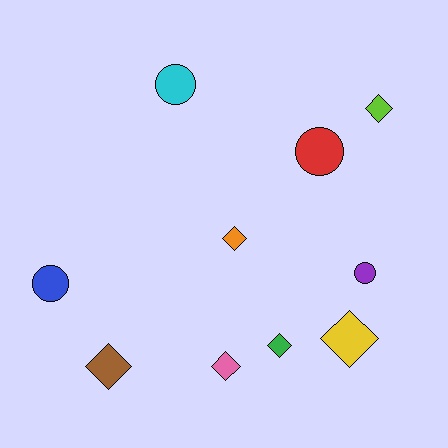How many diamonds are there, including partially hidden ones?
There are 6 diamonds.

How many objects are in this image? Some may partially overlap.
There are 10 objects.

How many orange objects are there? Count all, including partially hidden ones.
There is 1 orange object.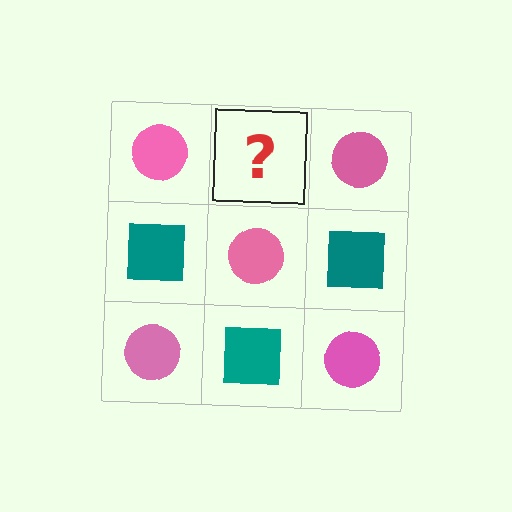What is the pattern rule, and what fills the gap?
The rule is that it alternates pink circle and teal square in a checkerboard pattern. The gap should be filled with a teal square.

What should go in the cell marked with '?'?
The missing cell should contain a teal square.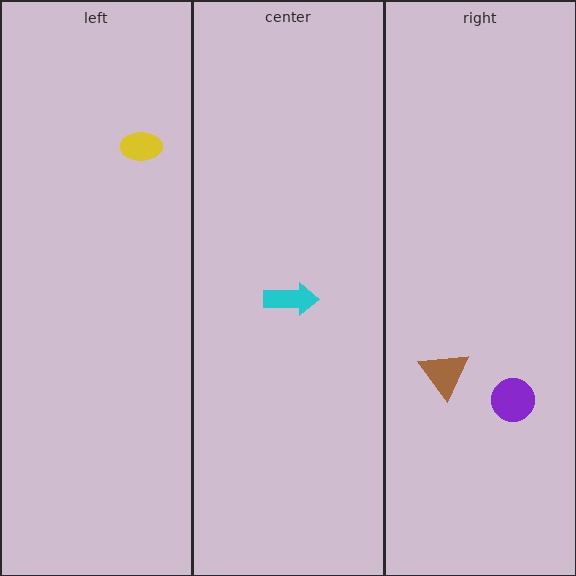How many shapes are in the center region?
1.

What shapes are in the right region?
The purple circle, the brown triangle.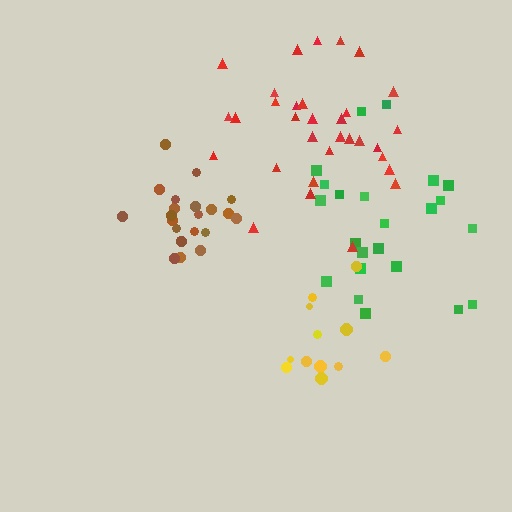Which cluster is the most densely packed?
Brown.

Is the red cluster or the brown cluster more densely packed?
Brown.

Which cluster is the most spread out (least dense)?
Green.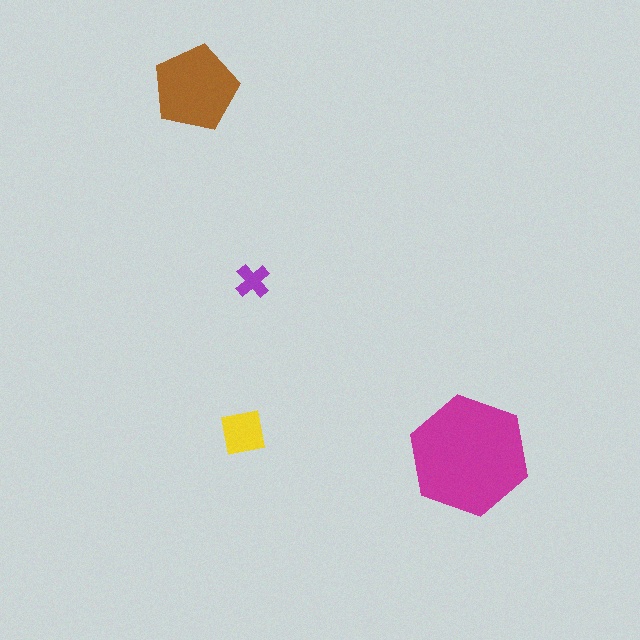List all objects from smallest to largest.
The purple cross, the yellow square, the brown pentagon, the magenta hexagon.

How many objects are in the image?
There are 4 objects in the image.